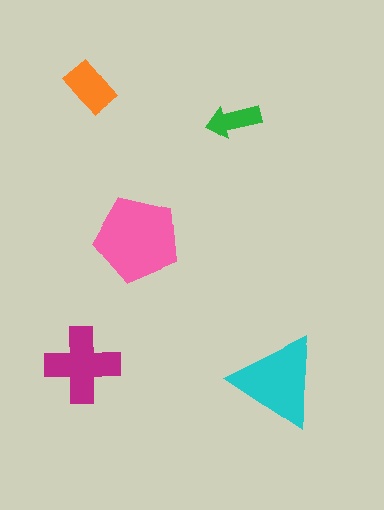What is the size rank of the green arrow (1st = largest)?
5th.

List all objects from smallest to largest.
The green arrow, the orange rectangle, the magenta cross, the cyan triangle, the pink pentagon.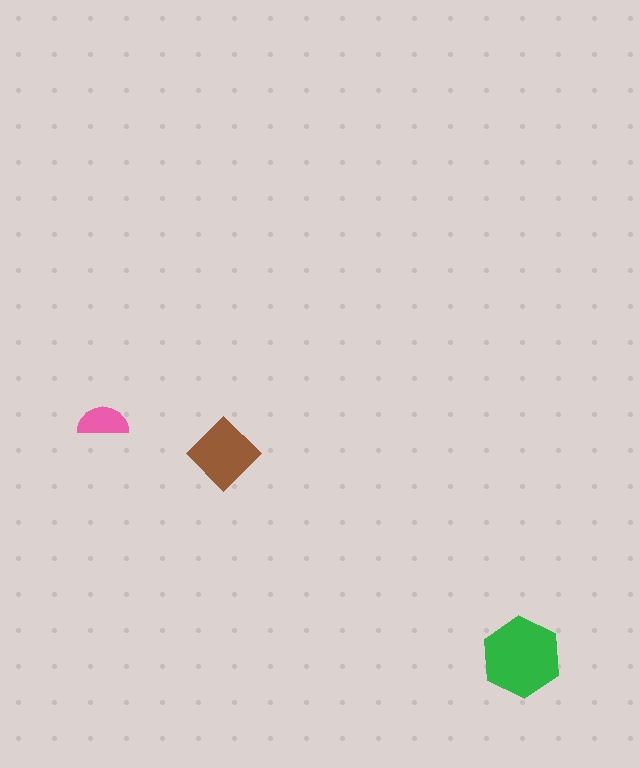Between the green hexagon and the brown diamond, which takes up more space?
The green hexagon.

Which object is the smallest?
The pink semicircle.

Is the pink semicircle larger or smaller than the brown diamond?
Smaller.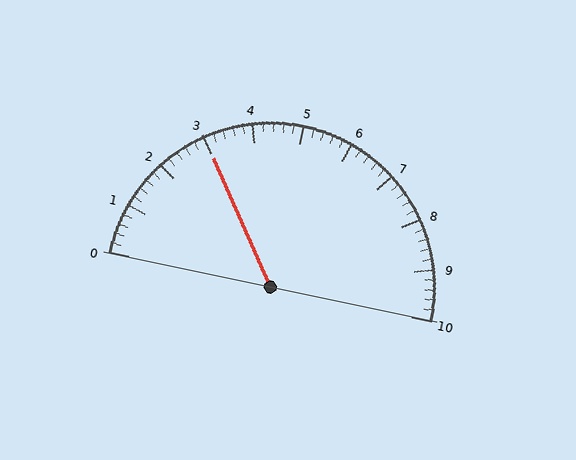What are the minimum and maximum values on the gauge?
The gauge ranges from 0 to 10.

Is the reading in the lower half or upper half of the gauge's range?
The reading is in the lower half of the range (0 to 10).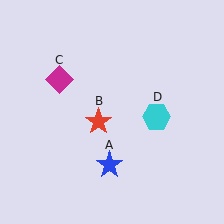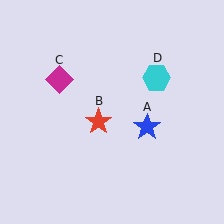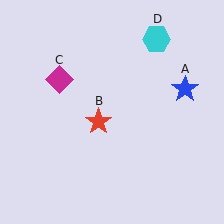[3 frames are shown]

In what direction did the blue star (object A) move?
The blue star (object A) moved up and to the right.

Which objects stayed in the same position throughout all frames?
Red star (object B) and magenta diamond (object C) remained stationary.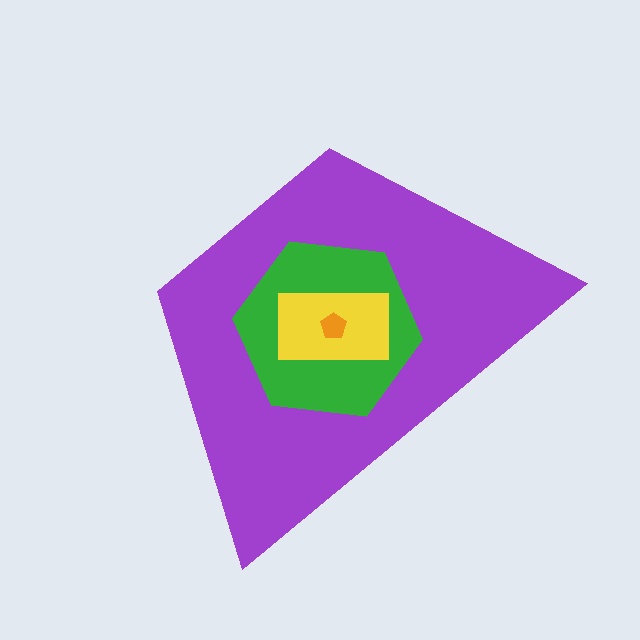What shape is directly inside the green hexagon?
The yellow rectangle.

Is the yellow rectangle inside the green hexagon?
Yes.